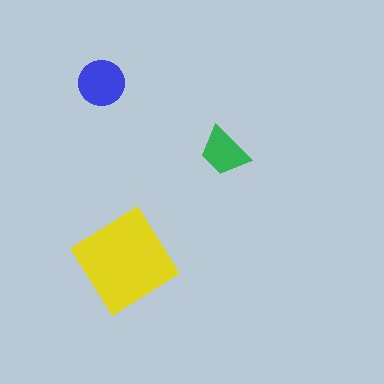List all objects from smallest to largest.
The green trapezoid, the blue circle, the yellow diamond.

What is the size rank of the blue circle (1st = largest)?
2nd.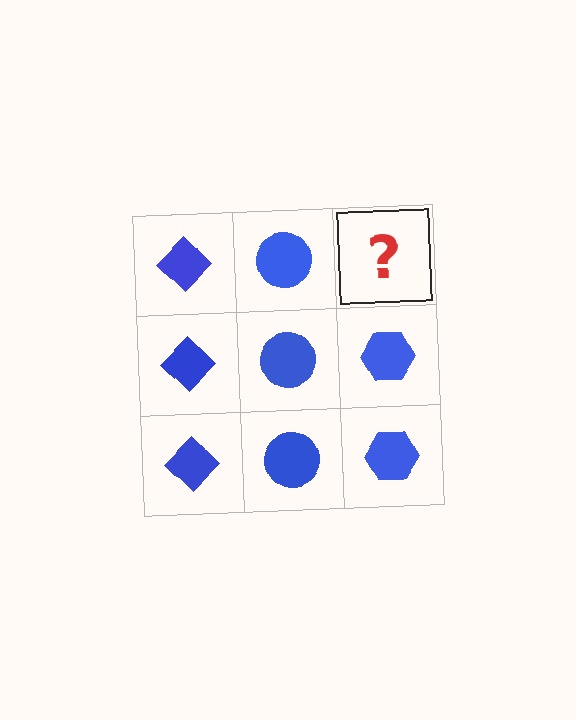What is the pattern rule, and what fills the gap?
The rule is that each column has a consistent shape. The gap should be filled with a blue hexagon.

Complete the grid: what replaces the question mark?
The question mark should be replaced with a blue hexagon.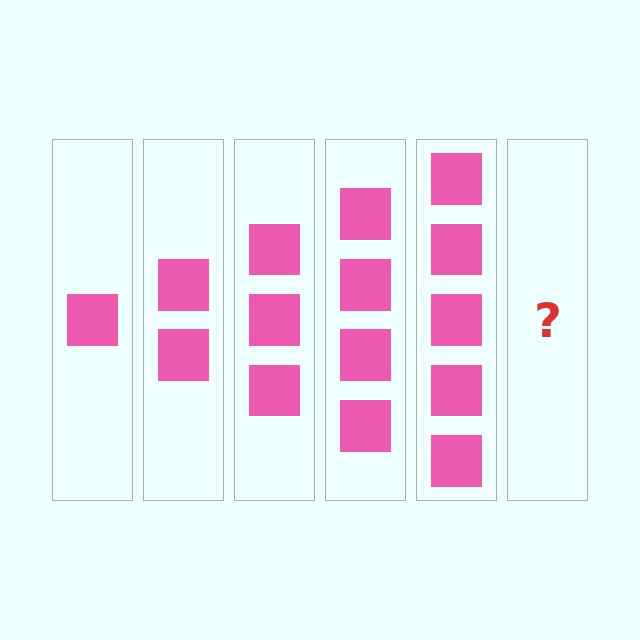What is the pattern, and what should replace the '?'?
The pattern is that each step adds one more square. The '?' should be 6 squares.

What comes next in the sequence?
The next element should be 6 squares.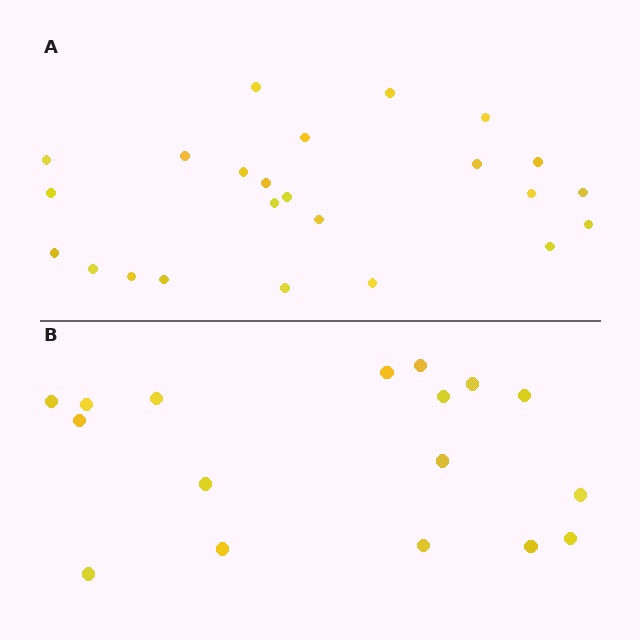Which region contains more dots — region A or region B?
Region A (the top region) has more dots.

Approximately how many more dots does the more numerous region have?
Region A has roughly 8 or so more dots than region B.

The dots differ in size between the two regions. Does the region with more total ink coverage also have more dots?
No. Region B has more total ink coverage because its dots are larger, but region A actually contains more individual dots. Total area can be misleading — the number of items is what matters here.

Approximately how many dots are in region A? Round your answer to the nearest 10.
About 20 dots. (The exact count is 24, which rounds to 20.)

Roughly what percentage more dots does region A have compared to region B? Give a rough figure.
About 40% more.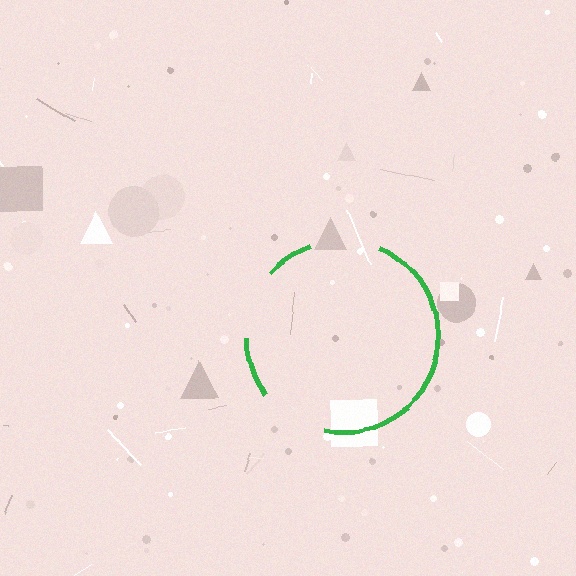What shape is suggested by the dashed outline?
The dashed outline suggests a circle.